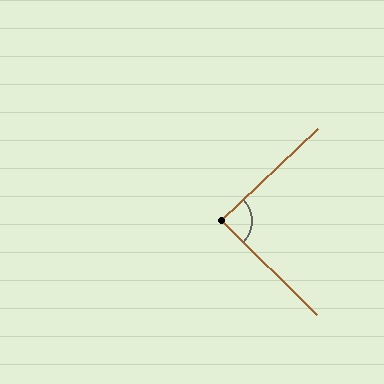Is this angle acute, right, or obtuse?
It is approximately a right angle.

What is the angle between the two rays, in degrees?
Approximately 88 degrees.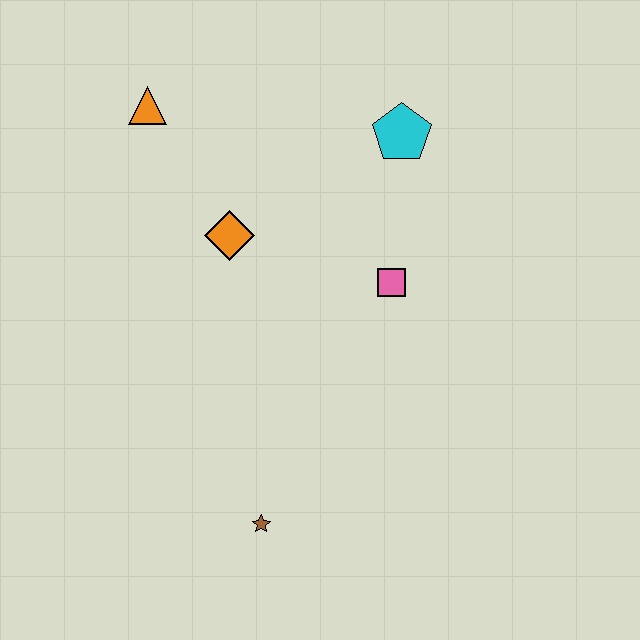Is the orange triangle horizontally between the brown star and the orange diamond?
No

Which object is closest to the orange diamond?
The orange triangle is closest to the orange diamond.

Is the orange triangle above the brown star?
Yes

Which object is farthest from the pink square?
The orange triangle is farthest from the pink square.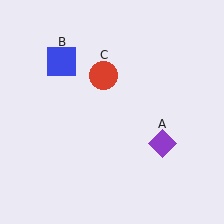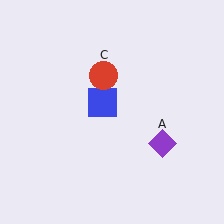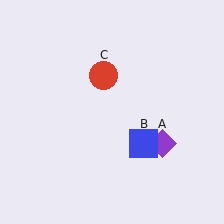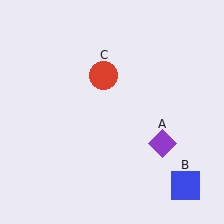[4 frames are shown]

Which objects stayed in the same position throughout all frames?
Purple diamond (object A) and red circle (object C) remained stationary.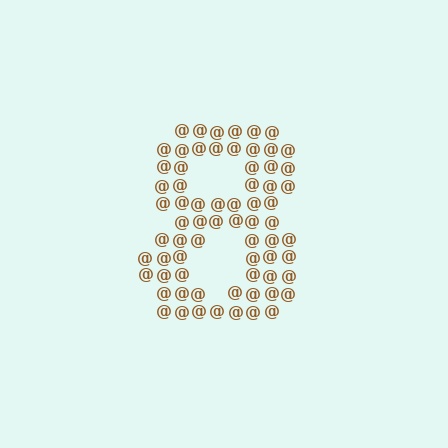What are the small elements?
The small elements are at signs.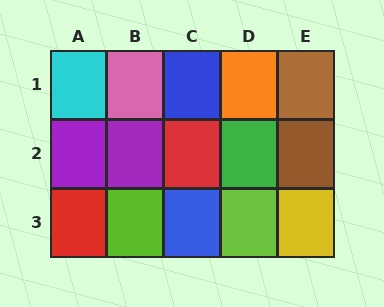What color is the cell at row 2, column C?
Red.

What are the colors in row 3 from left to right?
Red, lime, blue, lime, yellow.